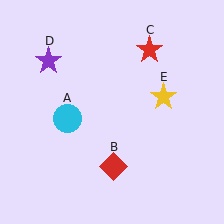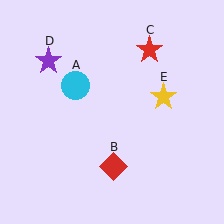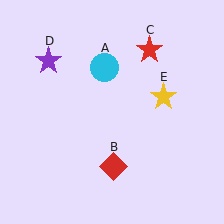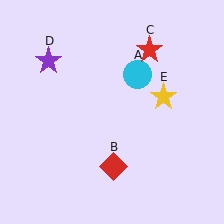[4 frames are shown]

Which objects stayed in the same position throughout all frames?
Red diamond (object B) and red star (object C) and purple star (object D) and yellow star (object E) remained stationary.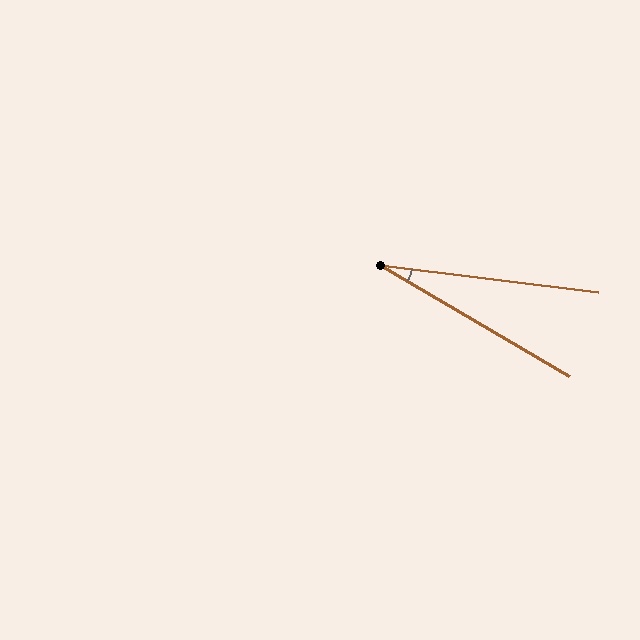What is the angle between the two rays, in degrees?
Approximately 23 degrees.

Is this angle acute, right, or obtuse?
It is acute.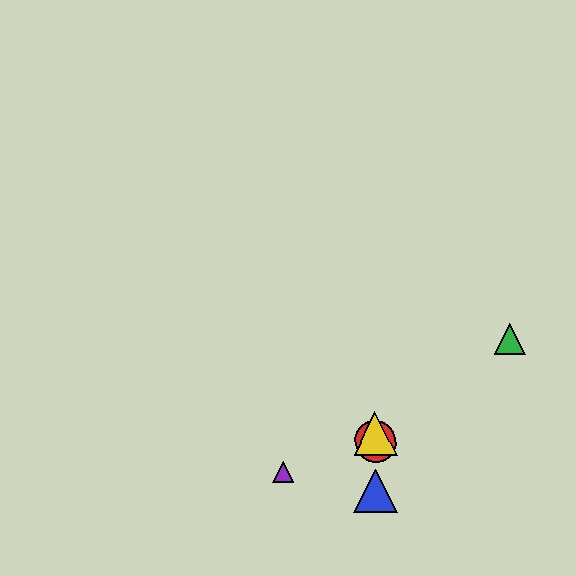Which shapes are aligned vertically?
The red circle, the blue triangle, the yellow triangle are aligned vertically.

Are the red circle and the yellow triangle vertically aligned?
Yes, both are at x≈375.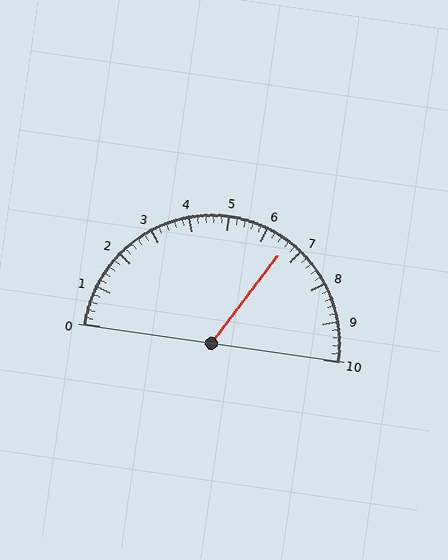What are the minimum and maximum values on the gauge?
The gauge ranges from 0 to 10.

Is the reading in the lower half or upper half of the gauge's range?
The reading is in the upper half of the range (0 to 10).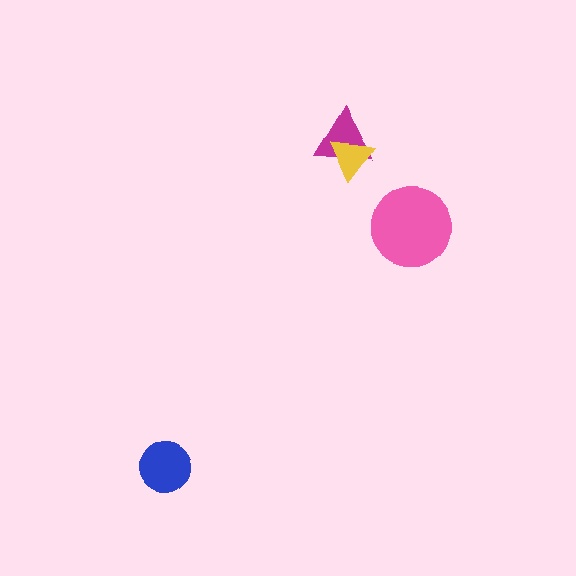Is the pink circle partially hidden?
No, no other shape covers it.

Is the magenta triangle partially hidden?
Yes, it is partially covered by another shape.